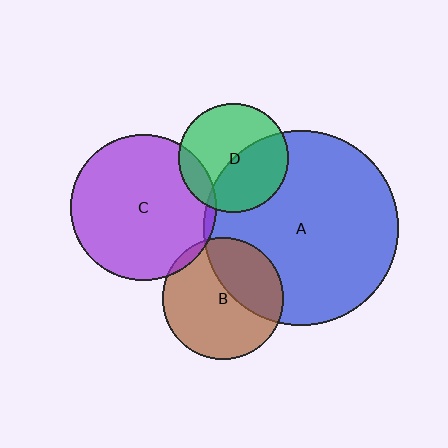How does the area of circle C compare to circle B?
Approximately 1.4 times.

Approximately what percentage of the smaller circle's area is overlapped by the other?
Approximately 5%.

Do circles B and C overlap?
Yes.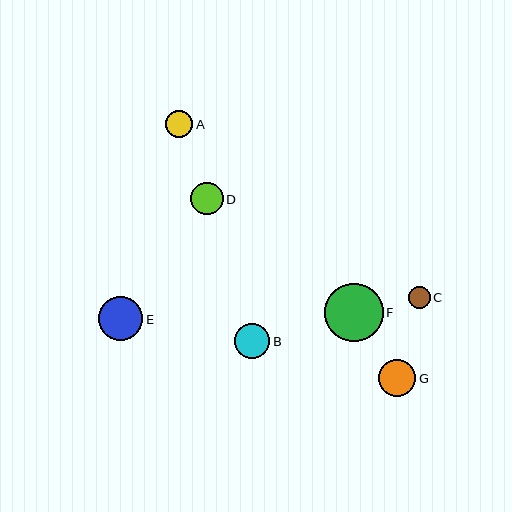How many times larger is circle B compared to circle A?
Circle B is approximately 1.3 times the size of circle A.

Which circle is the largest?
Circle F is the largest with a size of approximately 58 pixels.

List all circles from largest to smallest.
From largest to smallest: F, E, G, B, D, A, C.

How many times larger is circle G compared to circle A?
Circle G is approximately 1.4 times the size of circle A.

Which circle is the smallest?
Circle C is the smallest with a size of approximately 22 pixels.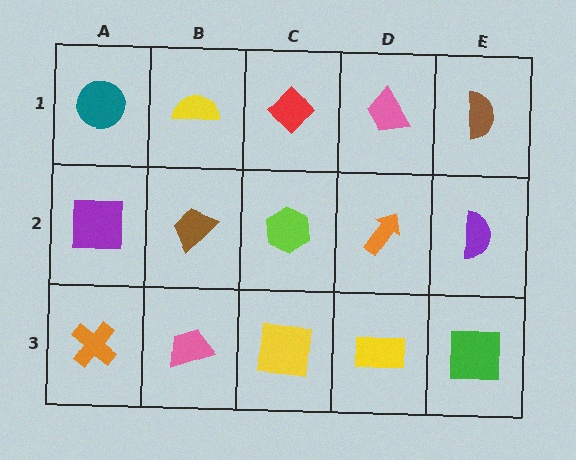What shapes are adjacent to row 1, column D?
An orange arrow (row 2, column D), a red diamond (row 1, column C), a brown semicircle (row 1, column E).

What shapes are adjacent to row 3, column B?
A brown trapezoid (row 2, column B), an orange cross (row 3, column A), a yellow square (row 3, column C).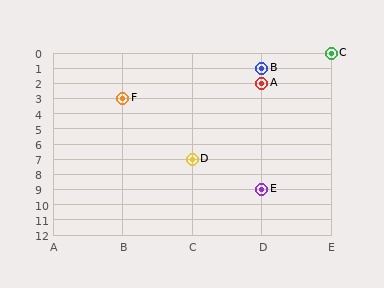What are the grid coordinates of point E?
Point E is at grid coordinates (D, 9).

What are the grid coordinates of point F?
Point F is at grid coordinates (B, 3).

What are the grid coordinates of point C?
Point C is at grid coordinates (E, 0).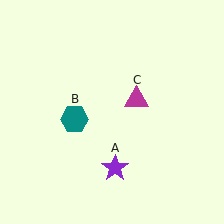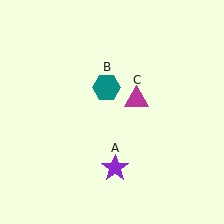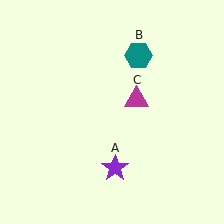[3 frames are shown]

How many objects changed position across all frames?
1 object changed position: teal hexagon (object B).